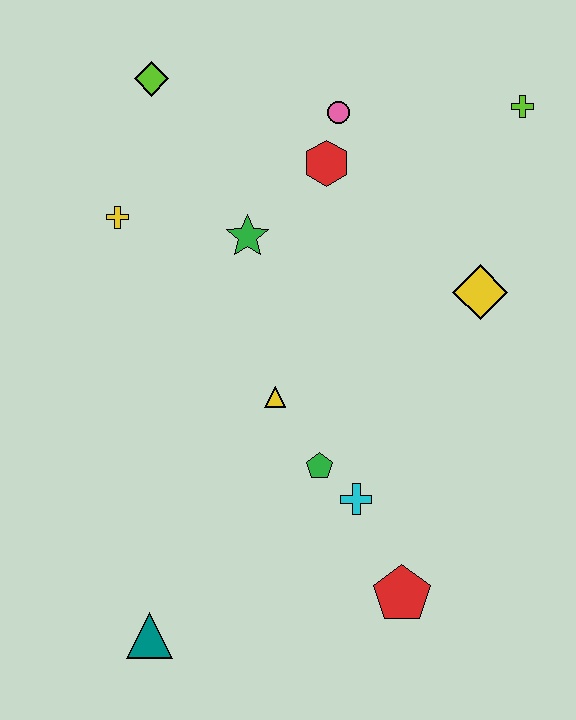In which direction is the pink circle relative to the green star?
The pink circle is above the green star.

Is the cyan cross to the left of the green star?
No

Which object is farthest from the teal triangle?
The lime cross is farthest from the teal triangle.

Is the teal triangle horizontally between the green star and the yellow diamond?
No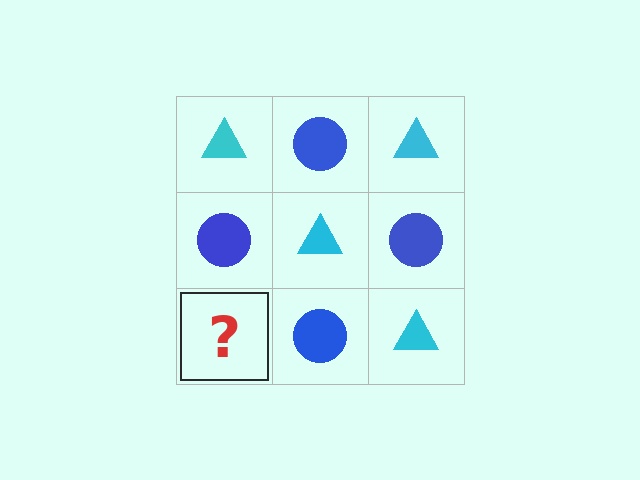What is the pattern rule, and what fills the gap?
The rule is that it alternates cyan triangle and blue circle in a checkerboard pattern. The gap should be filled with a cyan triangle.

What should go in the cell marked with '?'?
The missing cell should contain a cyan triangle.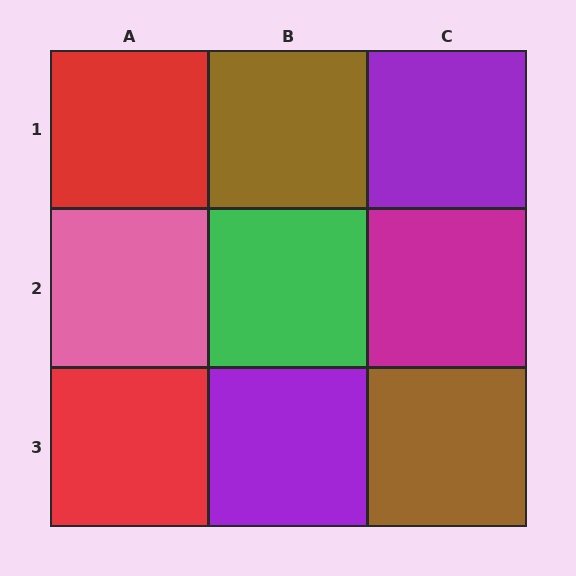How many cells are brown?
2 cells are brown.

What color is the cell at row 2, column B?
Green.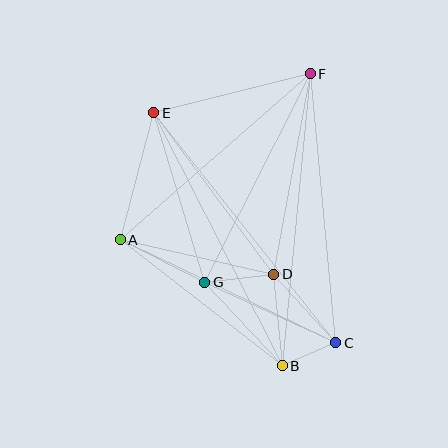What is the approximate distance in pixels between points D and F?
The distance between D and F is approximately 204 pixels.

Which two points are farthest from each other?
Points B and F are farthest from each other.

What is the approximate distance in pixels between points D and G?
The distance between D and G is approximately 70 pixels.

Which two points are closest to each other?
Points B and C are closest to each other.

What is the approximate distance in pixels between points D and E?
The distance between D and E is approximately 201 pixels.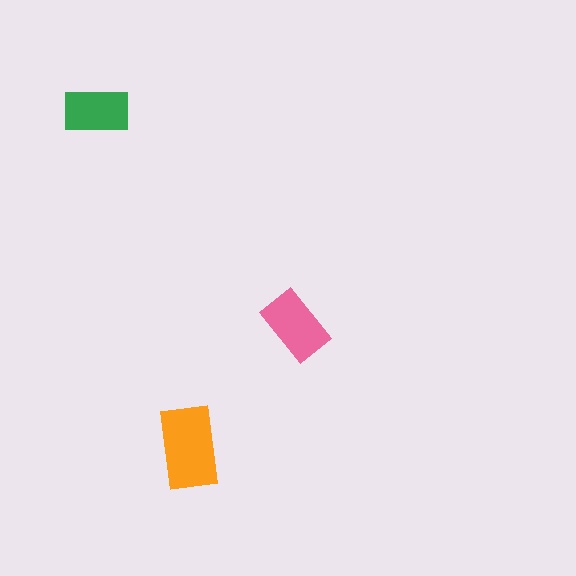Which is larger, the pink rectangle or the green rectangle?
The pink one.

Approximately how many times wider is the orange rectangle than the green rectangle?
About 1.5 times wider.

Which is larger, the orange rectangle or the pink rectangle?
The orange one.